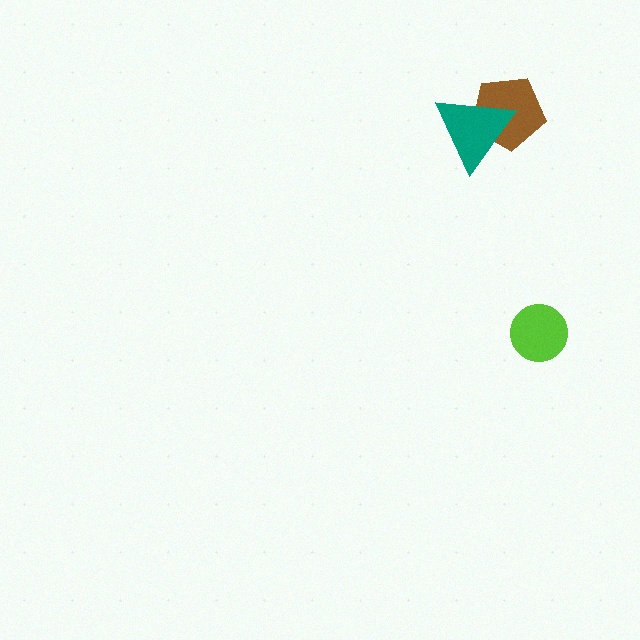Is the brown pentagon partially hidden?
Yes, it is partially covered by another shape.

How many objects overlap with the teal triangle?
1 object overlaps with the teal triangle.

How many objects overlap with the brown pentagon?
1 object overlaps with the brown pentagon.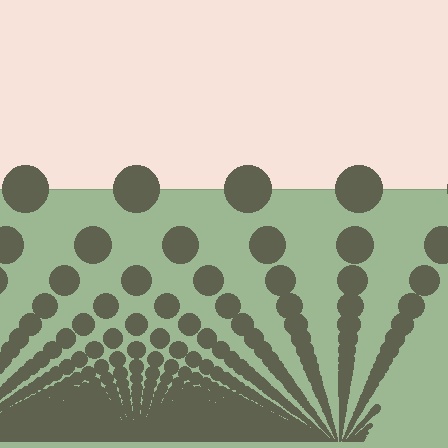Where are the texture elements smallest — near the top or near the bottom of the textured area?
Near the bottom.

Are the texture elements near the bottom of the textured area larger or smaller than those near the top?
Smaller. The gradient is inverted — elements near the bottom are smaller and denser.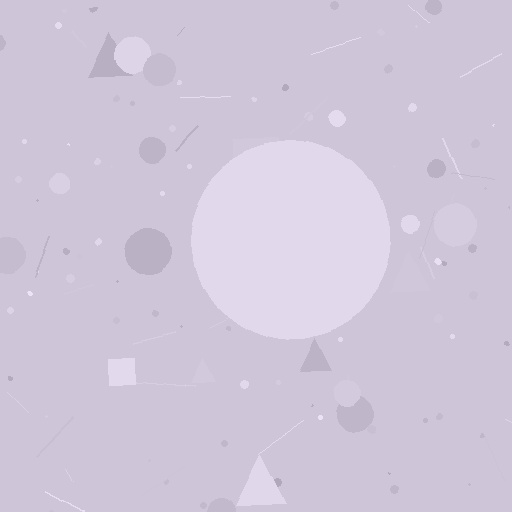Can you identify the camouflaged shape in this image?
The camouflaged shape is a circle.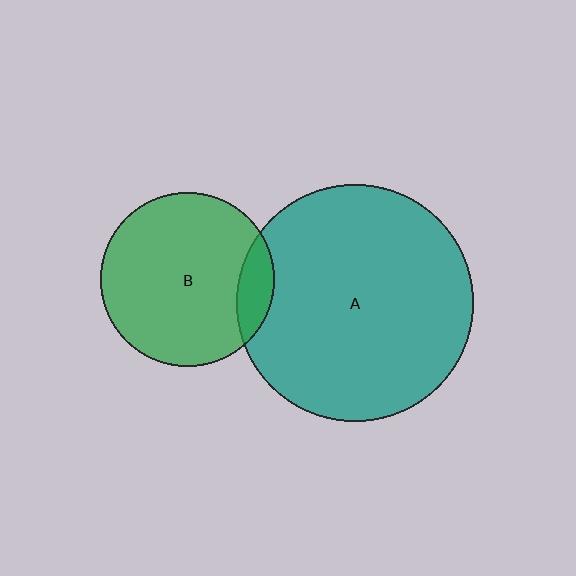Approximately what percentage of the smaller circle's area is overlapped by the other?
Approximately 10%.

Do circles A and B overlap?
Yes.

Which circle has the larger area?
Circle A (teal).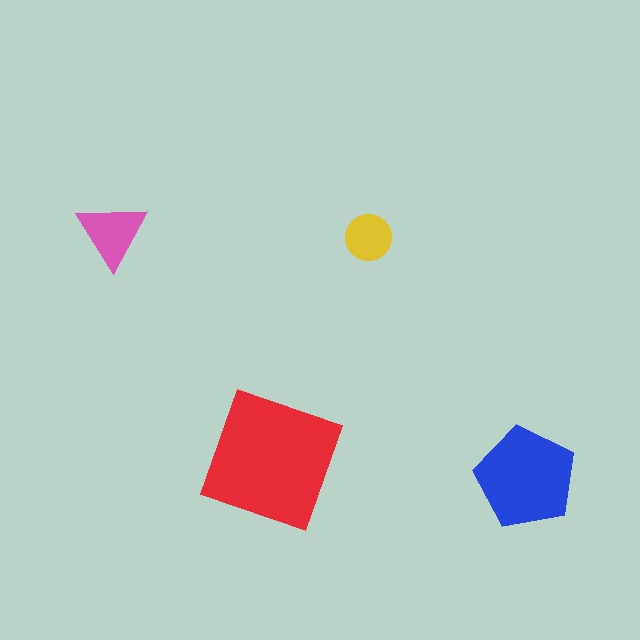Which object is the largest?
The red square.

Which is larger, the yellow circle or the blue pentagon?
The blue pentagon.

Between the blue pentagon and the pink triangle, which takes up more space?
The blue pentagon.